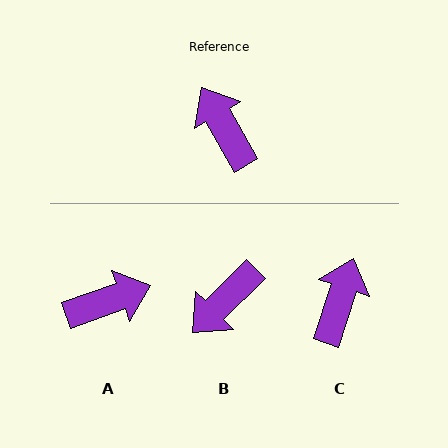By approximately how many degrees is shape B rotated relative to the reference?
Approximately 105 degrees counter-clockwise.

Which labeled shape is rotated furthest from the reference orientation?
B, about 105 degrees away.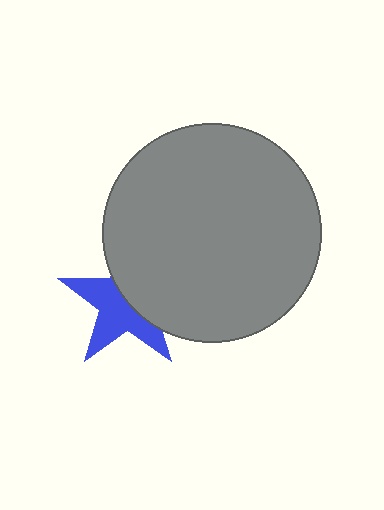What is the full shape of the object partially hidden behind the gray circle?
The partially hidden object is a blue star.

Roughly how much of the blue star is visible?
About half of it is visible (roughly 54%).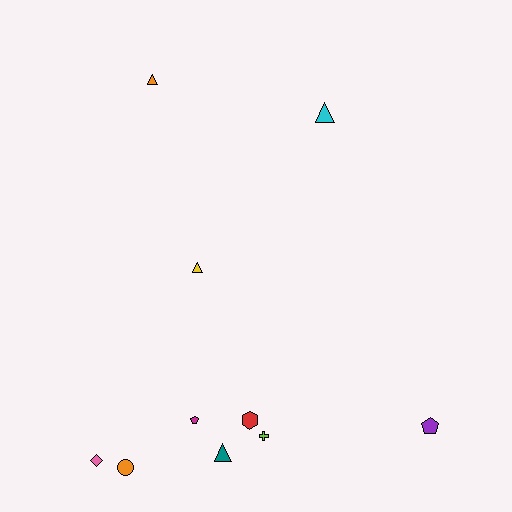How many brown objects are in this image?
There are no brown objects.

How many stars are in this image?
There are no stars.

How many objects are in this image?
There are 10 objects.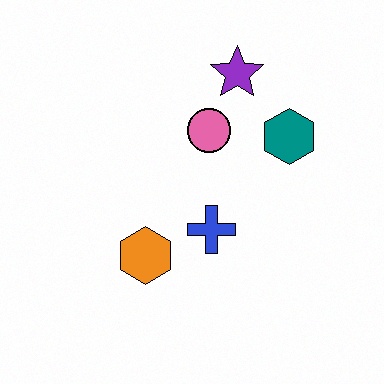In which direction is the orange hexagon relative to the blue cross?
The orange hexagon is to the left of the blue cross.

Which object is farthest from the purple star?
The orange hexagon is farthest from the purple star.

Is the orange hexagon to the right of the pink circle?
No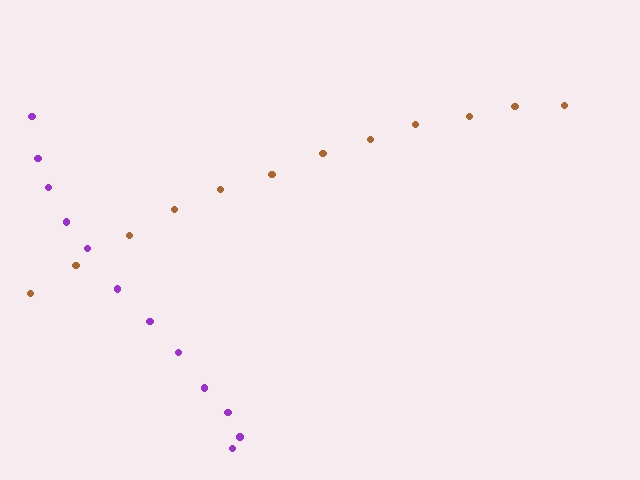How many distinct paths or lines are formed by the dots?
There are 2 distinct paths.